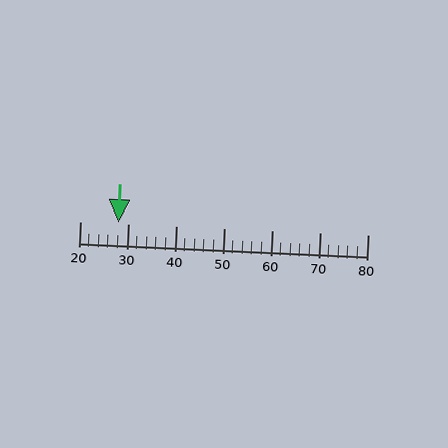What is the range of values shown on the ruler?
The ruler shows values from 20 to 80.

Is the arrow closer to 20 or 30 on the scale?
The arrow is closer to 30.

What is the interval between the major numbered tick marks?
The major tick marks are spaced 10 units apart.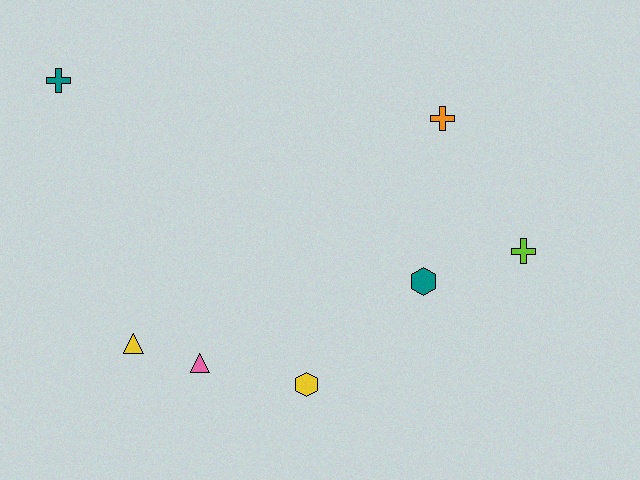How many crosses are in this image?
There are 3 crosses.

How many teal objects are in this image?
There are 2 teal objects.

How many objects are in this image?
There are 7 objects.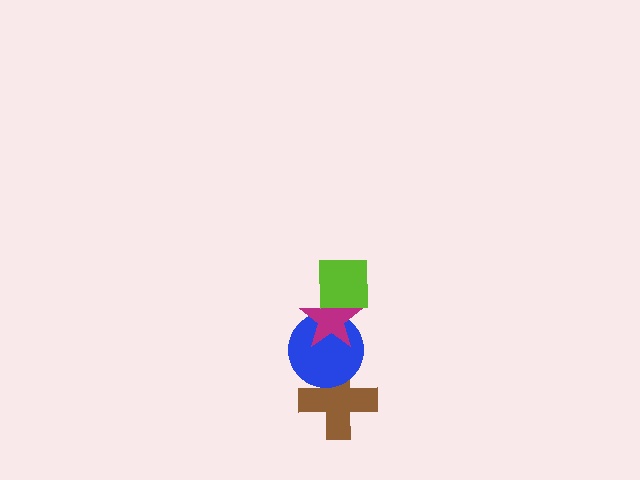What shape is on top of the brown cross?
The blue circle is on top of the brown cross.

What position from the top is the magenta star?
The magenta star is 2nd from the top.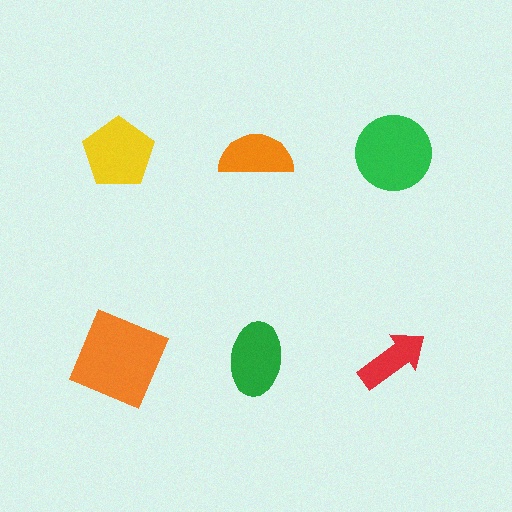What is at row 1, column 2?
An orange semicircle.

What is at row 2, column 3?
A red arrow.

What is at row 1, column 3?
A green circle.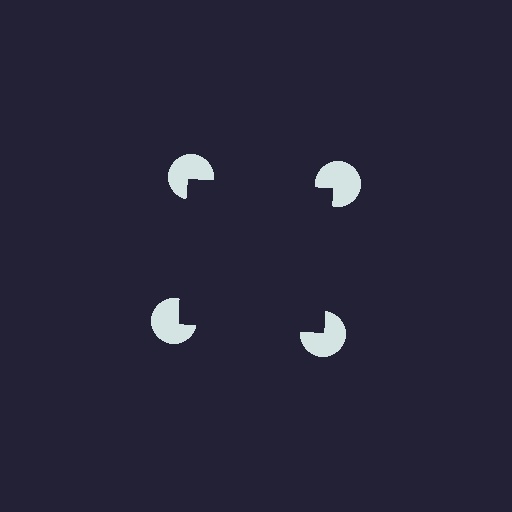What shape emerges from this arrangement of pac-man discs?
An illusory square — its edges are inferred from the aligned wedge cuts in the pac-man discs, not physically drawn.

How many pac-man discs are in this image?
There are 4 — one at each vertex of the illusory square.